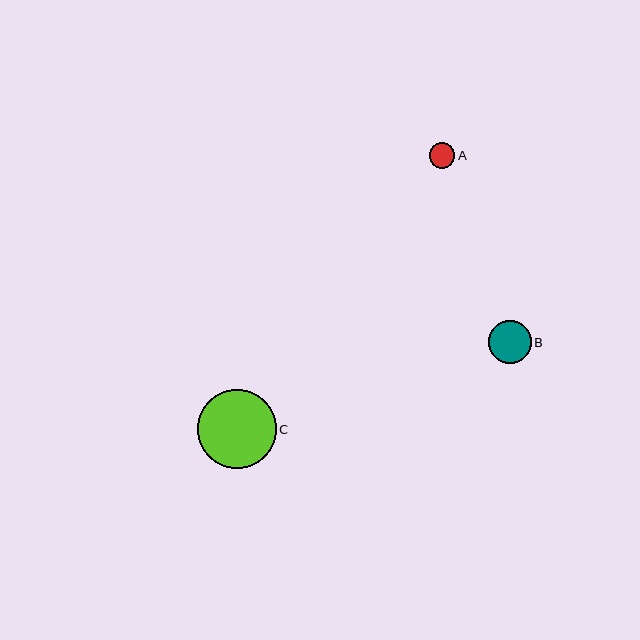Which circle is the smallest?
Circle A is the smallest with a size of approximately 25 pixels.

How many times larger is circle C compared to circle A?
Circle C is approximately 3.1 times the size of circle A.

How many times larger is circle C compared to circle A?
Circle C is approximately 3.1 times the size of circle A.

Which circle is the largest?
Circle C is the largest with a size of approximately 79 pixels.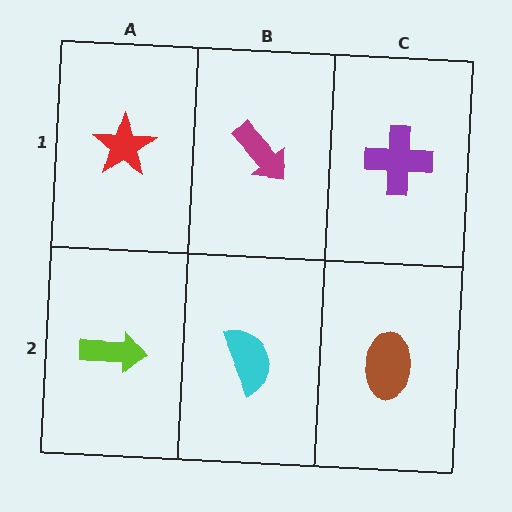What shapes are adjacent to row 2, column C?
A purple cross (row 1, column C), a cyan semicircle (row 2, column B).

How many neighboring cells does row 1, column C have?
2.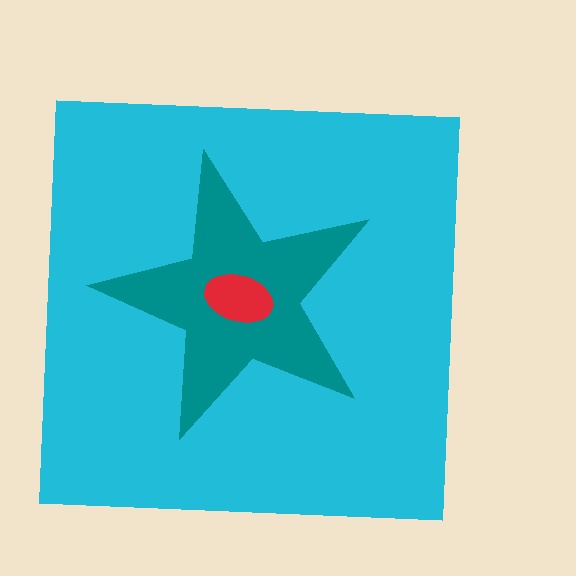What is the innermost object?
The red ellipse.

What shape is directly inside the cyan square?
The teal star.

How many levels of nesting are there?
3.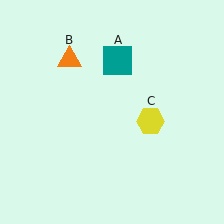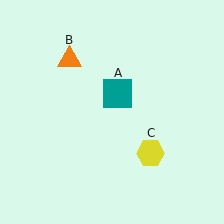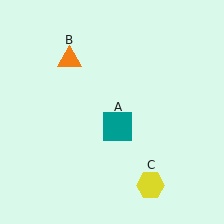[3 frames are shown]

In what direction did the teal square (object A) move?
The teal square (object A) moved down.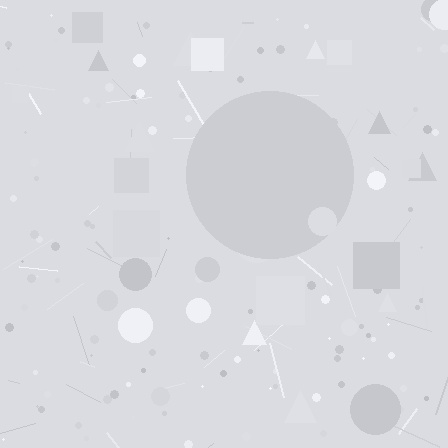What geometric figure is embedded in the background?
A circle is embedded in the background.